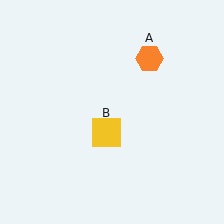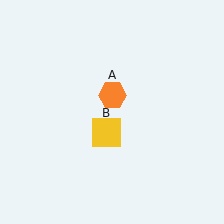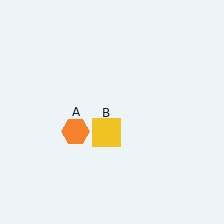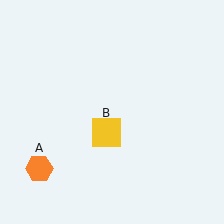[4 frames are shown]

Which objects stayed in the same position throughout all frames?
Yellow square (object B) remained stationary.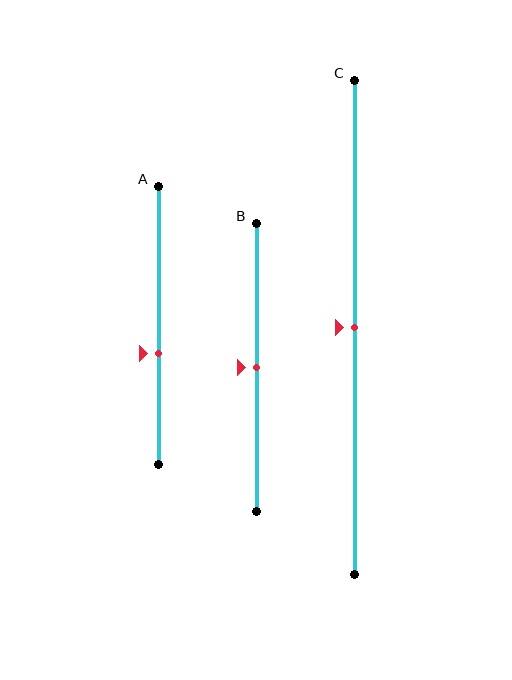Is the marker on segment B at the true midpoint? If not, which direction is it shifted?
Yes, the marker on segment B is at the true midpoint.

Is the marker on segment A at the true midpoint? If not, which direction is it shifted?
No, the marker on segment A is shifted downward by about 10% of the segment length.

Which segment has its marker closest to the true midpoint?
Segment B has its marker closest to the true midpoint.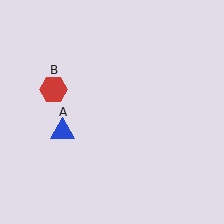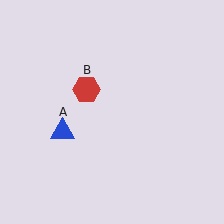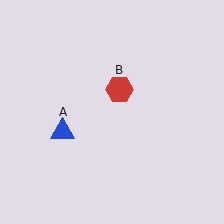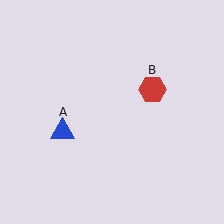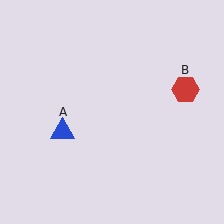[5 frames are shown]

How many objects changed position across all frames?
1 object changed position: red hexagon (object B).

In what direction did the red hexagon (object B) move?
The red hexagon (object B) moved right.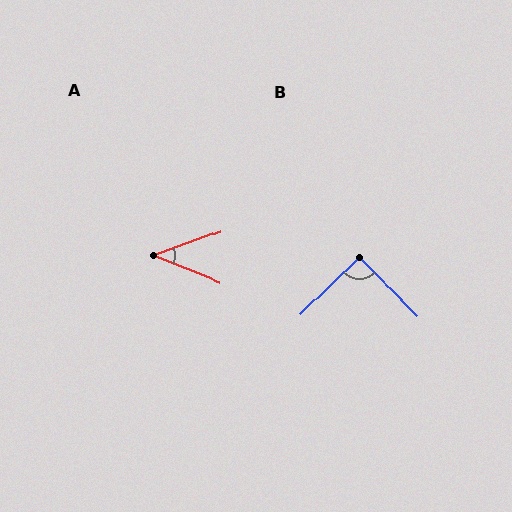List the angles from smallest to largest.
A (41°), B (91°).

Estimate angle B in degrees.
Approximately 91 degrees.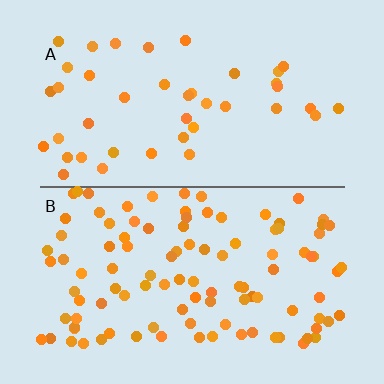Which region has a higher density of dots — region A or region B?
B (the bottom).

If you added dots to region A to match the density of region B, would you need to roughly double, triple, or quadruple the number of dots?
Approximately double.